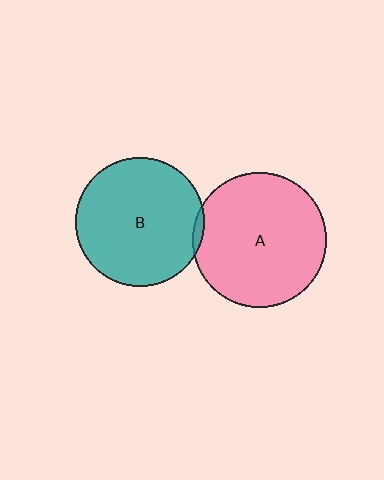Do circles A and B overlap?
Yes.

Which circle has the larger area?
Circle A (pink).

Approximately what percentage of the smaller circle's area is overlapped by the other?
Approximately 5%.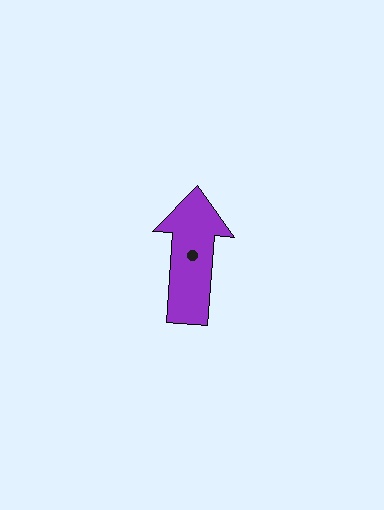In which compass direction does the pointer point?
North.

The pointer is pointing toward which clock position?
Roughly 12 o'clock.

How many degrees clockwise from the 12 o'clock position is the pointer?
Approximately 4 degrees.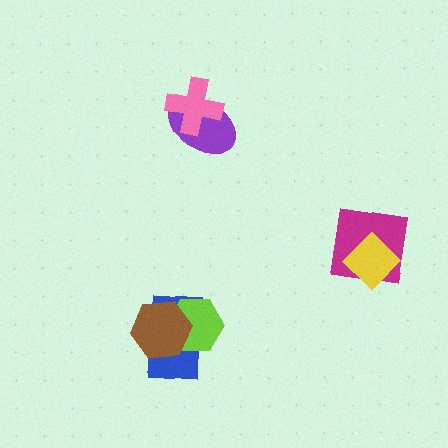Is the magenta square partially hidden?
Yes, it is partially covered by another shape.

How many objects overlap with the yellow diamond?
1 object overlaps with the yellow diamond.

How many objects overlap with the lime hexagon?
2 objects overlap with the lime hexagon.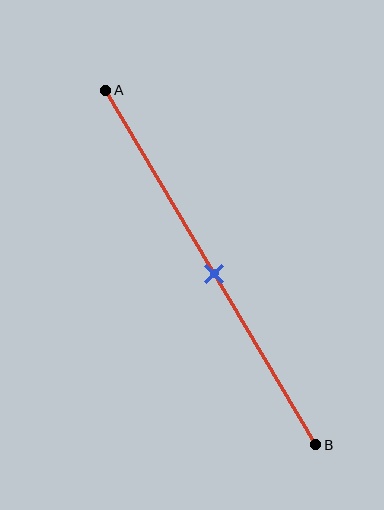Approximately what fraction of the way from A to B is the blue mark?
The blue mark is approximately 50% of the way from A to B.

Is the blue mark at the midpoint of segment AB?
Yes, the mark is approximately at the midpoint.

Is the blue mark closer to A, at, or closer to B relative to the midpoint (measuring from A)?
The blue mark is approximately at the midpoint of segment AB.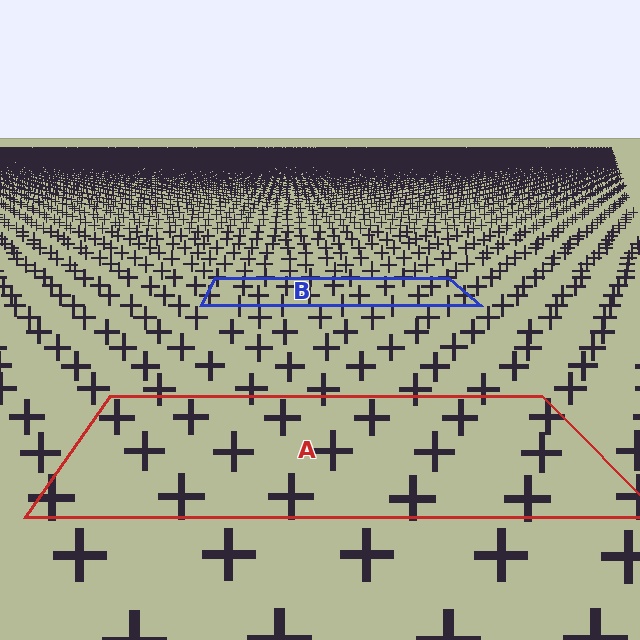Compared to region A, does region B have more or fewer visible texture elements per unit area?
Region B has more texture elements per unit area — they are packed more densely because it is farther away.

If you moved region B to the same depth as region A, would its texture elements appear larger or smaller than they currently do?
They would appear larger. At a closer depth, the same texture elements are projected at a bigger on-screen size.